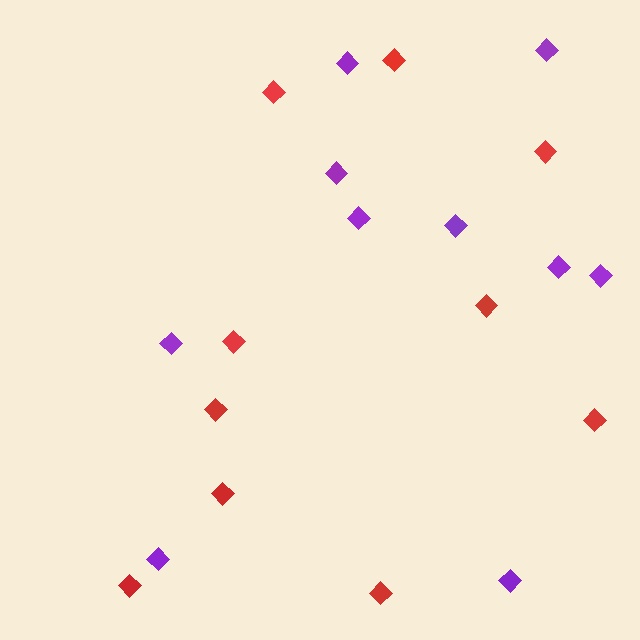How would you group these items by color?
There are 2 groups: one group of purple diamonds (10) and one group of red diamonds (10).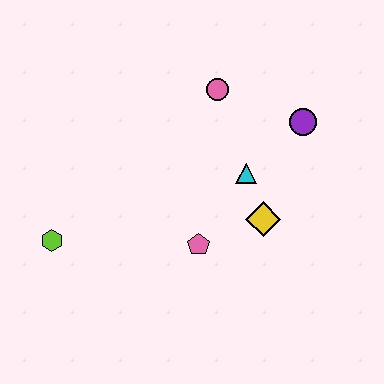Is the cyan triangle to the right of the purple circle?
No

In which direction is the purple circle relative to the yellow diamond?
The purple circle is above the yellow diamond.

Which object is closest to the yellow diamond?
The cyan triangle is closest to the yellow diamond.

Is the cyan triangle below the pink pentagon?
No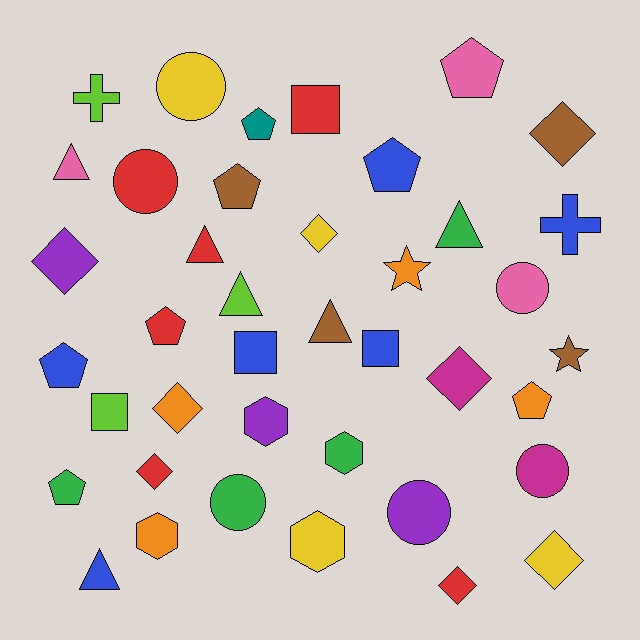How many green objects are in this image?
There are 4 green objects.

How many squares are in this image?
There are 4 squares.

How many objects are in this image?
There are 40 objects.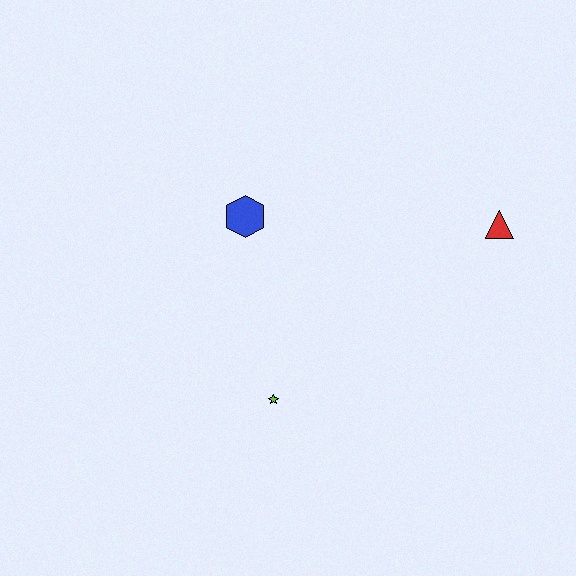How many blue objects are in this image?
There is 1 blue object.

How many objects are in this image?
There are 3 objects.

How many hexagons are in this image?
There is 1 hexagon.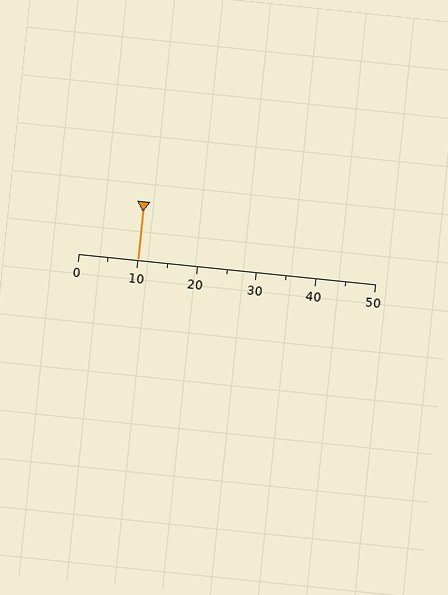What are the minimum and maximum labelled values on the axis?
The axis runs from 0 to 50.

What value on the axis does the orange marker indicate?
The marker indicates approximately 10.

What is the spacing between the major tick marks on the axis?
The major ticks are spaced 10 apart.